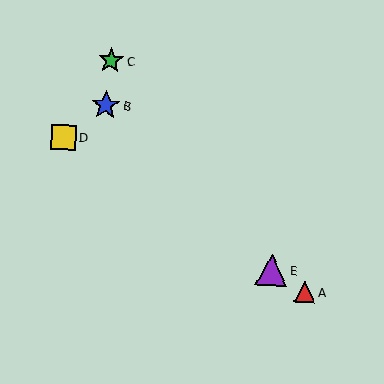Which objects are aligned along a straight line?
Objects A, D, E are aligned along a straight line.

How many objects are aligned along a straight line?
3 objects (A, D, E) are aligned along a straight line.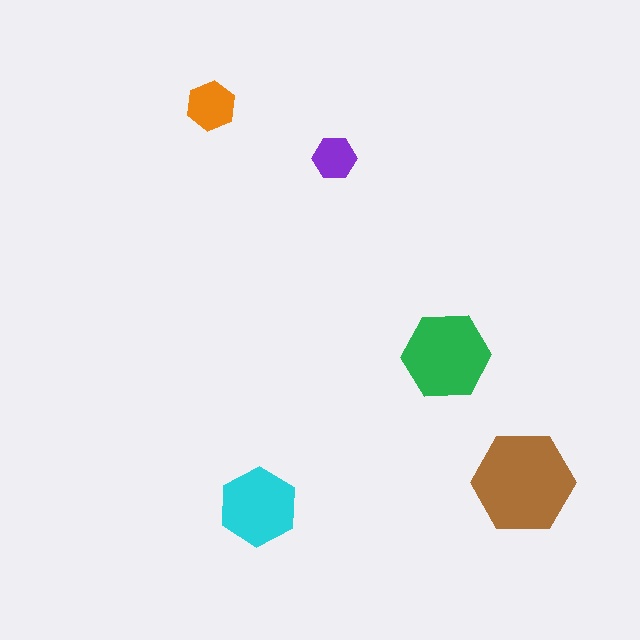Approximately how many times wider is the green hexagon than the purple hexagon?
About 2 times wider.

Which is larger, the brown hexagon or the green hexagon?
The brown one.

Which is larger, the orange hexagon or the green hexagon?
The green one.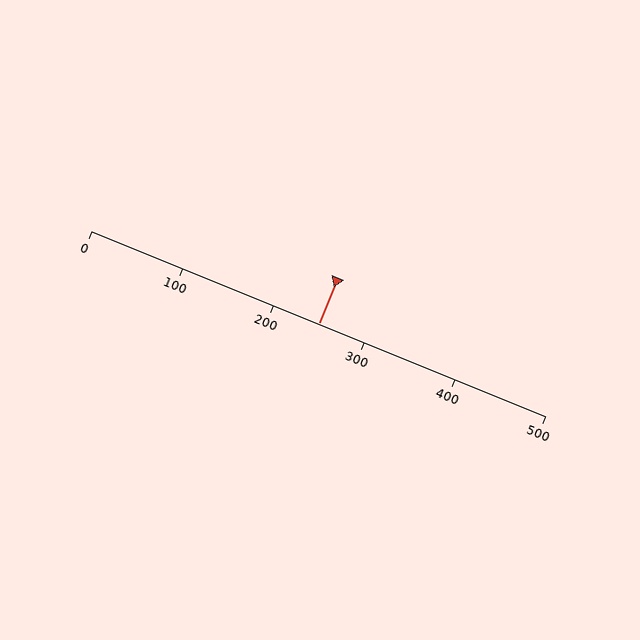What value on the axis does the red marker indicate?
The marker indicates approximately 250.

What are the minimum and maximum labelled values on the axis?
The axis runs from 0 to 500.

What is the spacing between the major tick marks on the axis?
The major ticks are spaced 100 apart.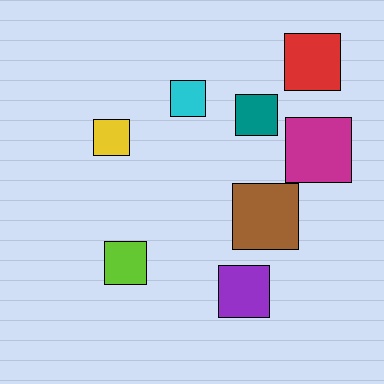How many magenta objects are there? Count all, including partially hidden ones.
There is 1 magenta object.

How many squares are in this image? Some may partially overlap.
There are 8 squares.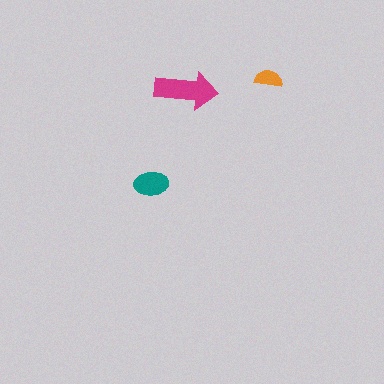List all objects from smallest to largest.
The orange semicircle, the teal ellipse, the magenta arrow.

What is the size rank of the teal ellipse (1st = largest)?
2nd.